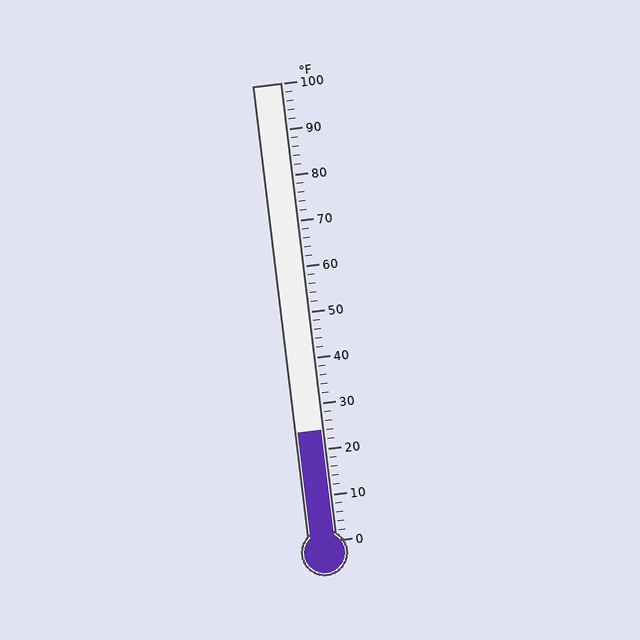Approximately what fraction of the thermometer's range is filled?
The thermometer is filled to approximately 25% of its range.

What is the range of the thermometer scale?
The thermometer scale ranges from 0°F to 100°F.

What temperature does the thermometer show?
The thermometer shows approximately 24°F.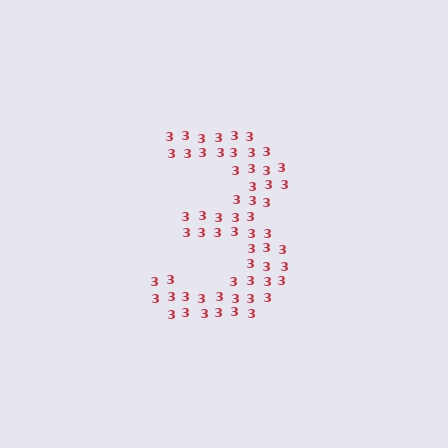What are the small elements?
The small elements are digit 3's.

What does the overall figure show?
The overall figure shows the digit 3.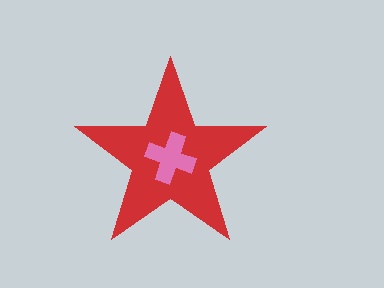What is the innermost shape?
The pink cross.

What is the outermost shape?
The red star.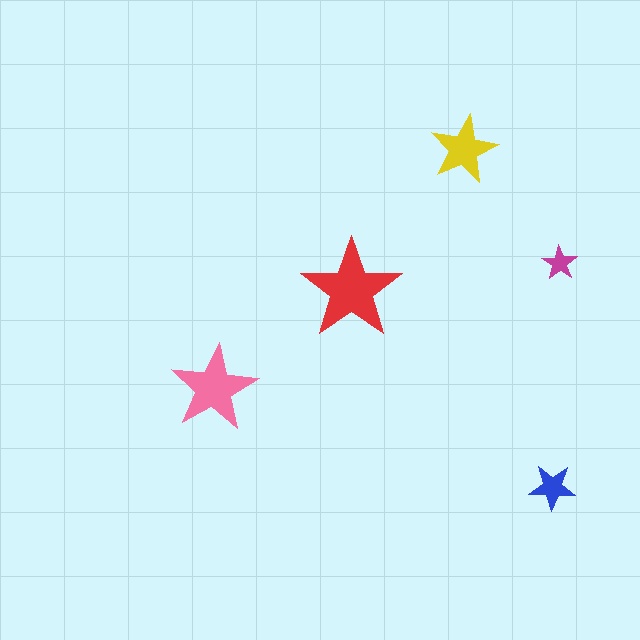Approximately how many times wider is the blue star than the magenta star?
About 1.5 times wider.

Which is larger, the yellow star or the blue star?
The yellow one.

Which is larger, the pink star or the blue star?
The pink one.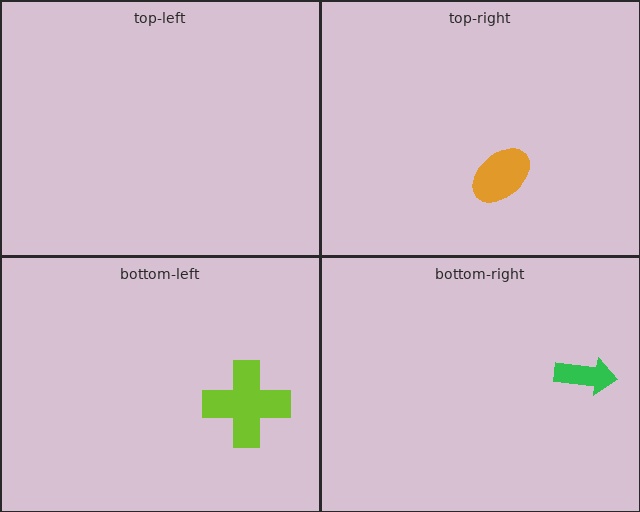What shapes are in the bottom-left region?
The lime cross.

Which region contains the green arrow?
The bottom-right region.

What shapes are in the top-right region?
The orange ellipse.